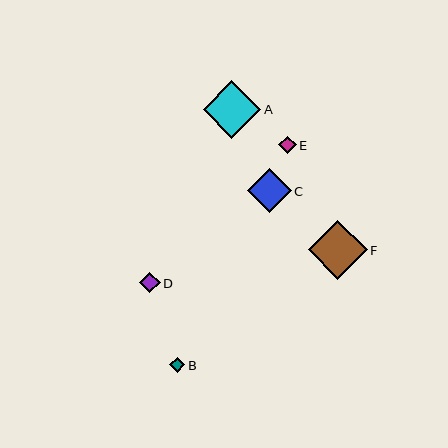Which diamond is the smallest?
Diamond B is the smallest with a size of approximately 15 pixels.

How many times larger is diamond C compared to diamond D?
Diamond C is approximately 2.1 times the size of diamond D.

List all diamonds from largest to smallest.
From largest to smallest: F, A, C, D, E, B.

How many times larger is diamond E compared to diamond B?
Diamond E is approximately 1.1 times the size of diamond B.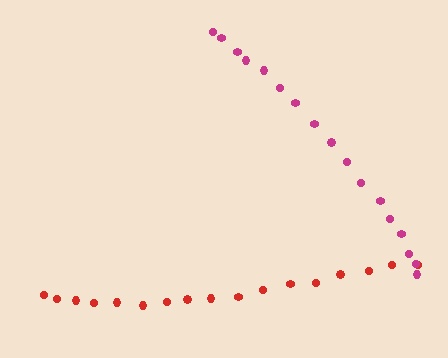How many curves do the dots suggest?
There are 2 distinct paths.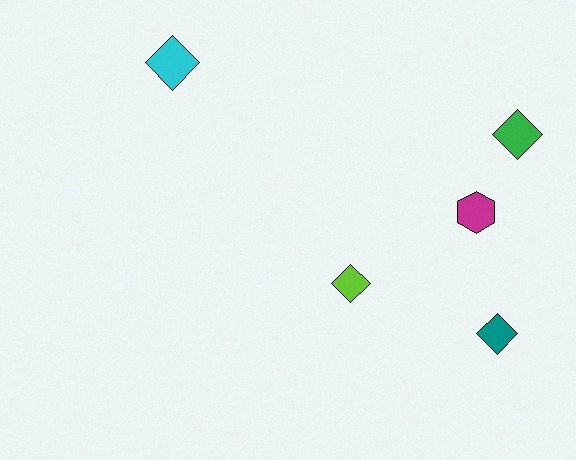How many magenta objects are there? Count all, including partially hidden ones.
There is 1 magenta object.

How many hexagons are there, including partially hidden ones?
There is 1 hexagon.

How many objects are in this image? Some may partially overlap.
There are 5 objects.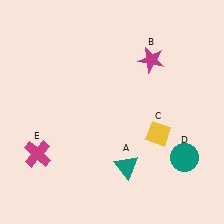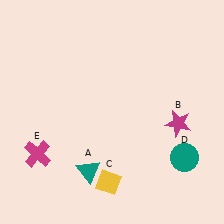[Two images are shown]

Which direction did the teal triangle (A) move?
The teal triangle (A) moved left.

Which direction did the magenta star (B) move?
The magenta star (B) moved down.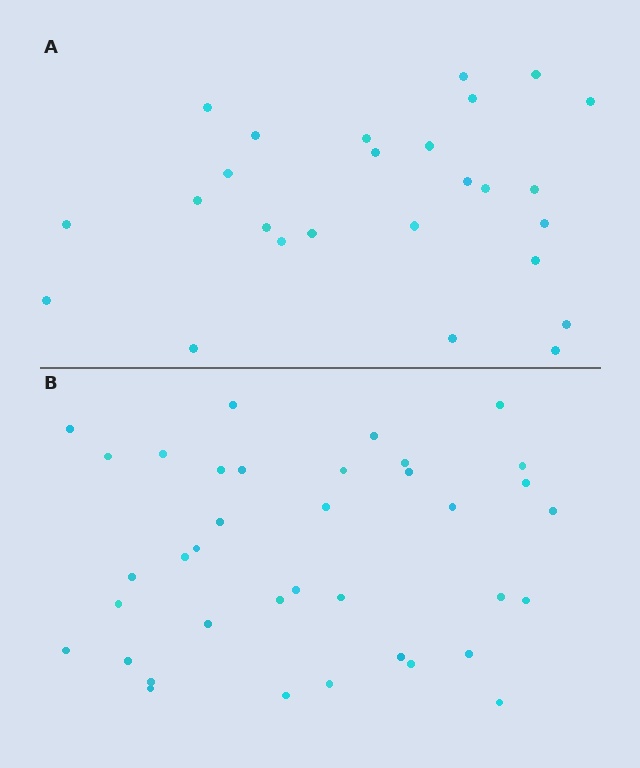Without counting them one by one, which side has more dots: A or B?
Region B (the bottom region) has more dots.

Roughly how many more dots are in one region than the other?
Region B has roughly 12 or so more dots than region A.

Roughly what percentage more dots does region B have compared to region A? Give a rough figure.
About 40% more.